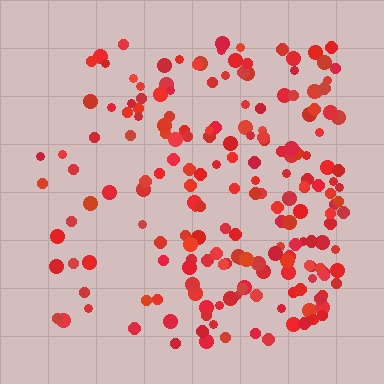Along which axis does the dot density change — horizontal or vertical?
Horizontal.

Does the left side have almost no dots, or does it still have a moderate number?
Still a moderate number, just noticeably fewer than the right.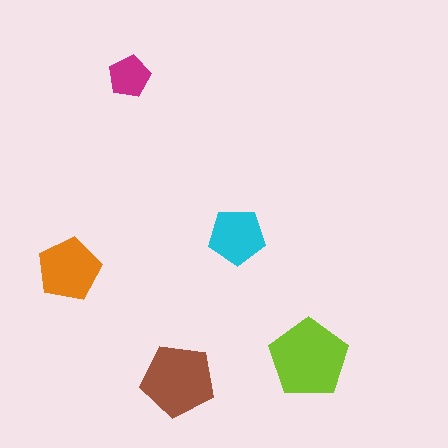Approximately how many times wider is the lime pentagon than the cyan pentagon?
About 1.5 times wider.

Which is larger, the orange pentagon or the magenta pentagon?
The orange one.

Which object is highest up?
The magenta pentagon is topmost.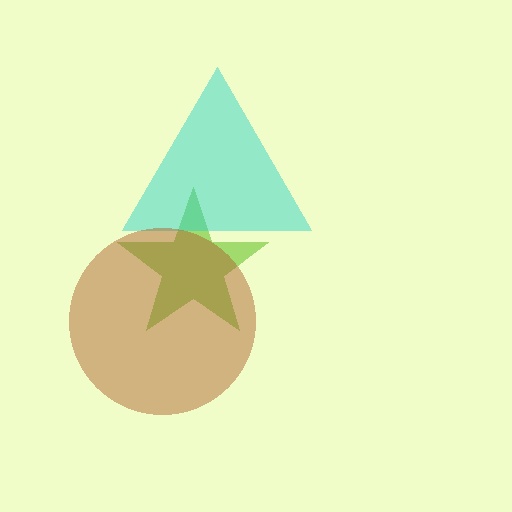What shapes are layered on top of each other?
The layered shapes are: a lime star, a cyan triangle, a brown circle.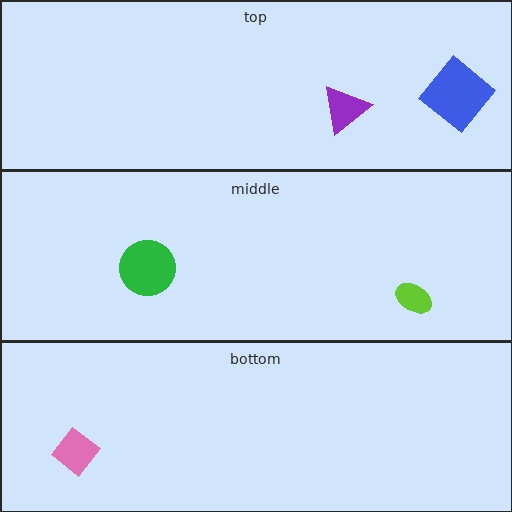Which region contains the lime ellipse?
The middle region.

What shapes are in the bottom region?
The pink diamond.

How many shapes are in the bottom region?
1.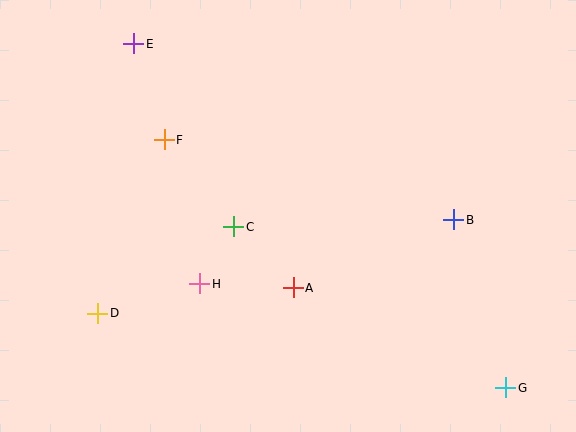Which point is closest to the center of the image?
Point C at (234, 227) is closest to the center.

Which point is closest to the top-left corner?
Point E is closest to the top-left corner.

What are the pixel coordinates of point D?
Point D is at (98, 313).